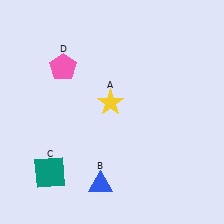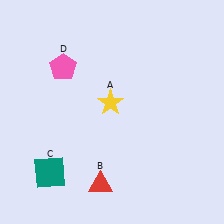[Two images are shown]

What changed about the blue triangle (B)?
In Image 1, B is blue. In Image 2, it changed to red.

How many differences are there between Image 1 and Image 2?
There is 1 difference between the two images.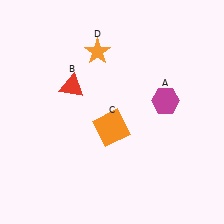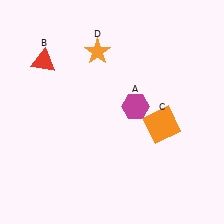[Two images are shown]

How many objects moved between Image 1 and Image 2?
3 objects moved between the two images.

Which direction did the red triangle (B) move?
The red triangle (B) moved left.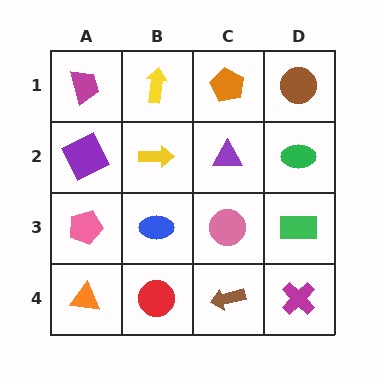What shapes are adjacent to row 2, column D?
A brown circle (row 1, column D), a green rectangle (row 3, column D), a purple triangle (row 2, column C).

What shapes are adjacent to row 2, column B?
A yellow arrow (row 1, column B), a blue ellipse (row 3, column B), a purple square (row 2, column A), a purple triangle (row 2, column C).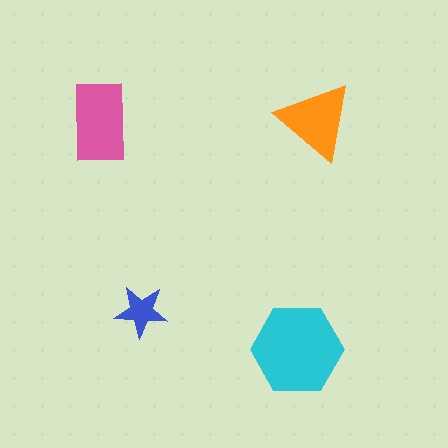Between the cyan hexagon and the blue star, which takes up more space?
The cyan hexagon.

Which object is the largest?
The cyan hexagon.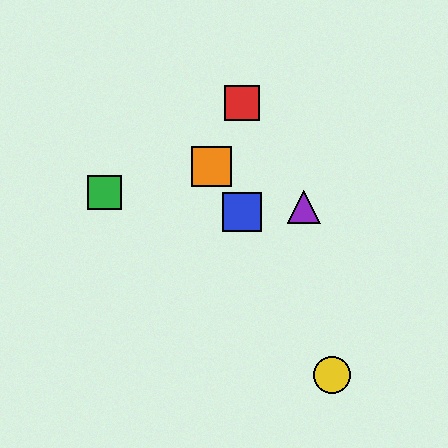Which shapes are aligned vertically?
The red square, the blue square are aligned vertically.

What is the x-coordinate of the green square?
The green square is at x≈104.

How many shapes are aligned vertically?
2 shapes (the red square, the blue square) are aligned vertically.